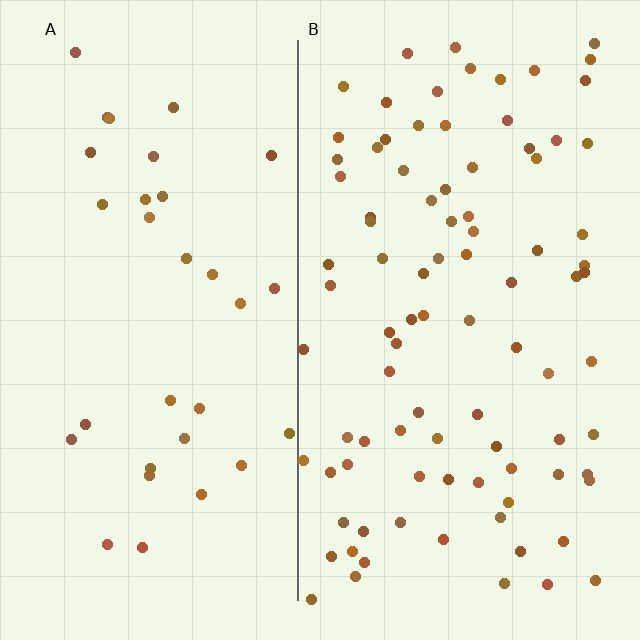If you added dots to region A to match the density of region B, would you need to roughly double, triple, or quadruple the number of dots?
Approximately triple.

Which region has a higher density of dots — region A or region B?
B (the right).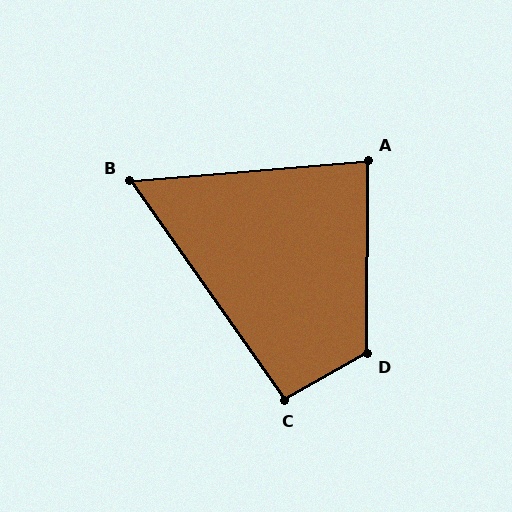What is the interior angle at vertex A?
Approximately 85 degrees (acute).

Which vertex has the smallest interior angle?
B, at approximately 60 degrees.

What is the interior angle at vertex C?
Approximately 95 degrees (obtuse).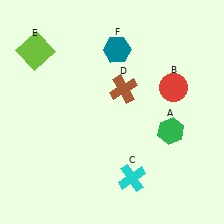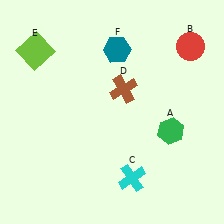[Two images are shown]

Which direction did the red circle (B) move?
The red circle (B) moved up.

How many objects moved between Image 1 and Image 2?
1 object moved between the two images.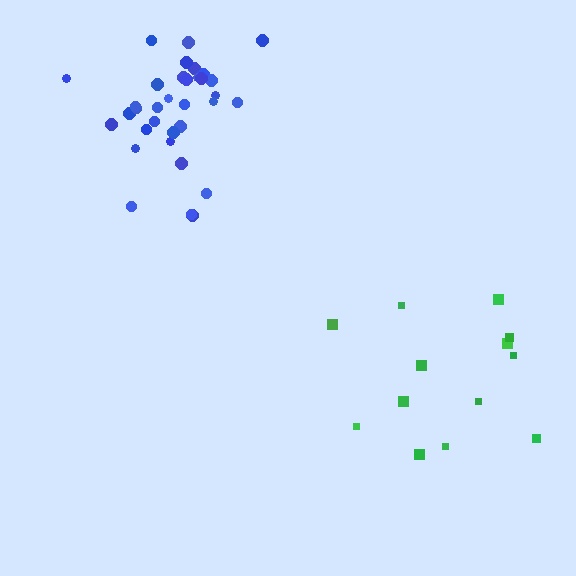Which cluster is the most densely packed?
Blue.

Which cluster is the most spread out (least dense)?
Green.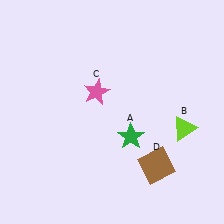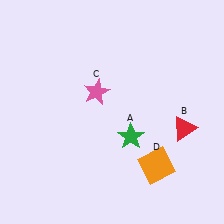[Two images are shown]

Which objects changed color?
B changed from lime to red. D changed from brown to orange.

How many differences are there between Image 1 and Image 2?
There are 2 differences between the two images.